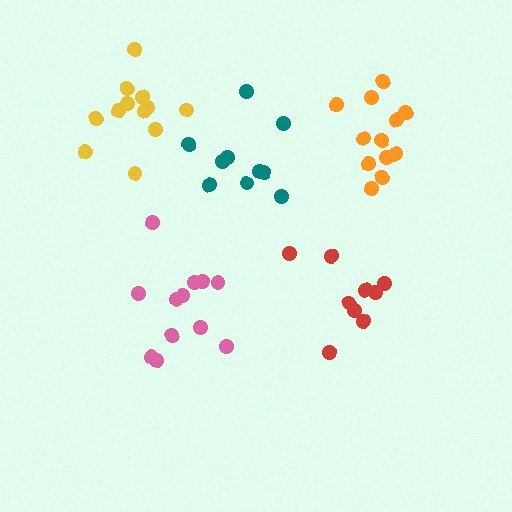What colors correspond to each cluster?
The clusters are colored: orange, red, pink, teal, yellow.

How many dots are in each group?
Group 1: 12 dots, Group 2: 9 dots, Group 3: 12 dots, Group 4: 10 dots, Group 5: 12 dots (55 total).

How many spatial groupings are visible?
There are 5 spatial groupings.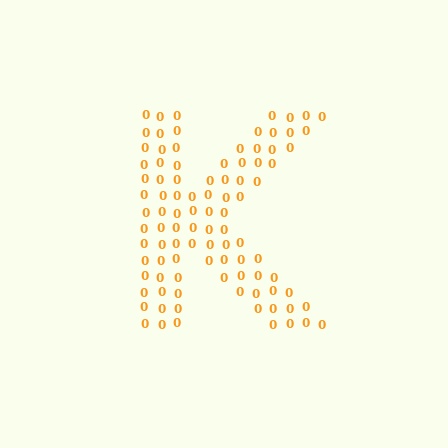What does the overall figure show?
The overall figure shows the letter K.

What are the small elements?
The small elements are digit 0's.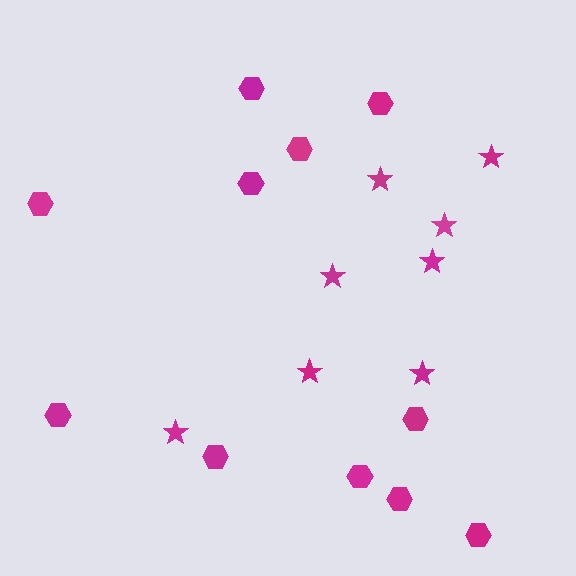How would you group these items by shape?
There are 2 groups: one group of hexagons (11) and one group of stars (8).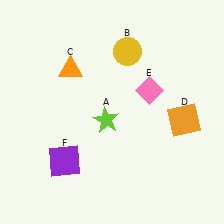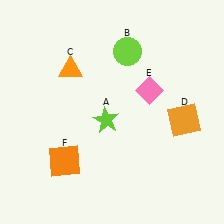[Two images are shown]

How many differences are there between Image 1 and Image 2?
There are 2 differences between the two images.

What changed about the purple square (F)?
In Image 1, F is purple. In Image 2, it changed to orange.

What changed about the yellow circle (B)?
In Image 1, B is yellow. In Image 2, it changed to lime.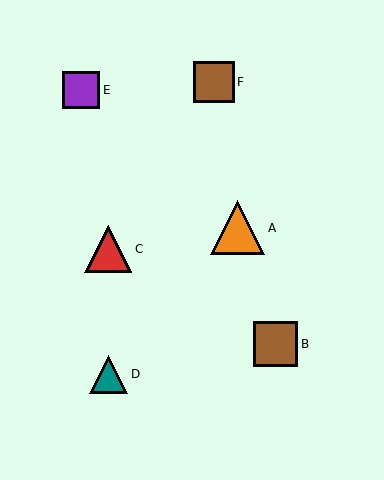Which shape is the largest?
The orange triangle (labeled A) is the largest.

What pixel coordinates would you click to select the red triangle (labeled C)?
Click at (108, 249) to select the red triangle C.